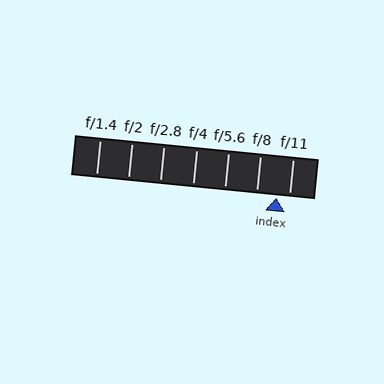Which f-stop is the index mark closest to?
The index mark is closest to f/11.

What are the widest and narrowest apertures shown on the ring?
The widest aperture shown is f/1.4 and the narrowest is f/11.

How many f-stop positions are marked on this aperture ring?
There are 7 f-stop positions marked.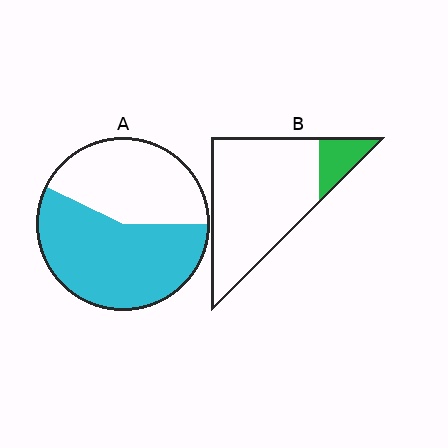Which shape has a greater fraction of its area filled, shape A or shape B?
Shape A.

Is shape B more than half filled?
No.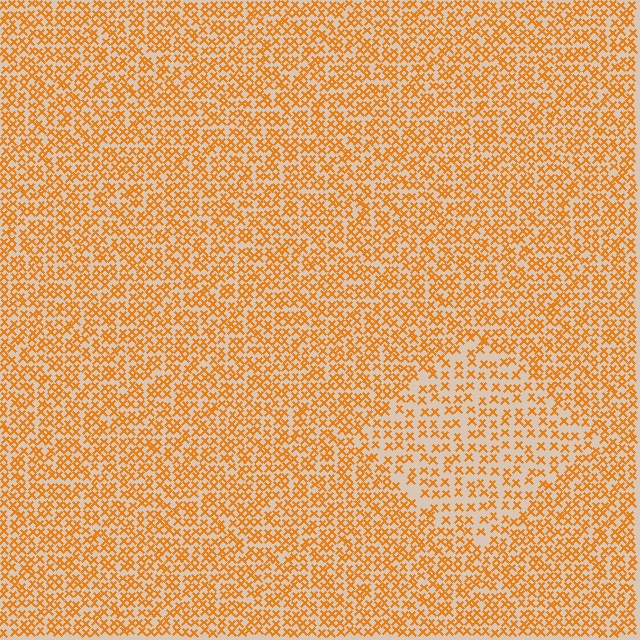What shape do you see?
I see a diamond.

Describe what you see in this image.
The image contains small orange elements arranged at two different densities. A diamond-shaped region is visible where the elements are less densely packed than the surrounding area.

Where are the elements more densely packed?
The elements are more densely packed outside the diamond boundary.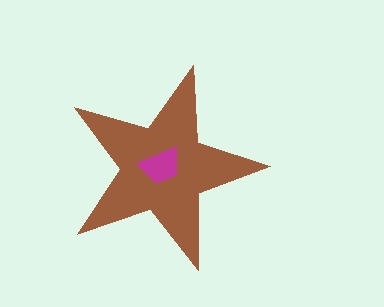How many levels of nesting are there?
2.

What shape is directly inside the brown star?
The magenta trapezoid.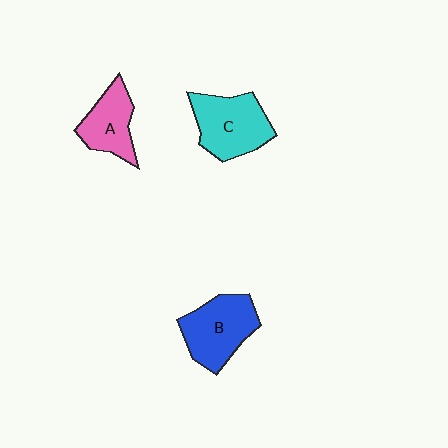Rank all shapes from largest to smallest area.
From largest to smallest: C (cyan), B (blue), A (pink).